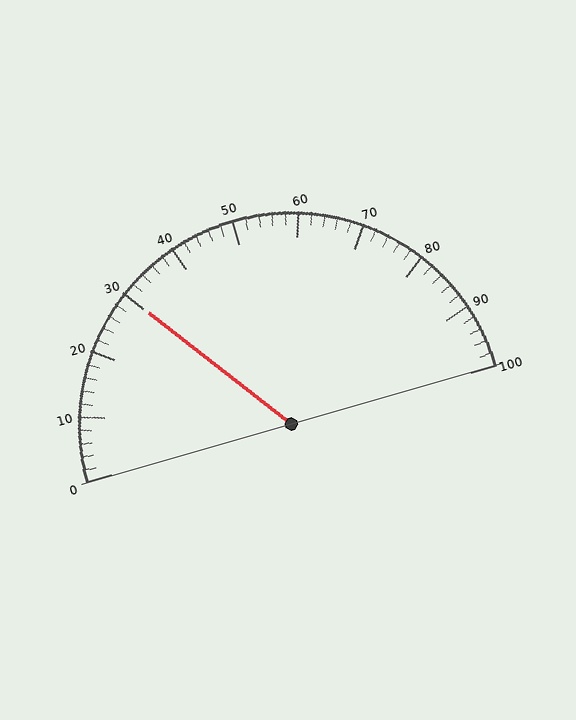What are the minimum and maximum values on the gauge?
The gauge ranges from 0 to 100.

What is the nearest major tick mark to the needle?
The nearest major tick mark is 30.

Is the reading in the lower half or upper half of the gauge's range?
The reading is in the lower half of the range (0 to 100).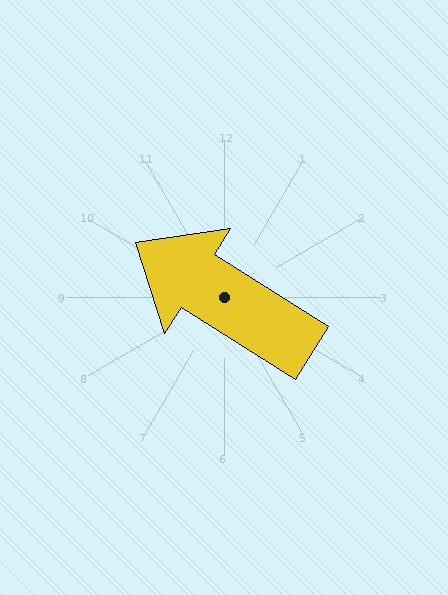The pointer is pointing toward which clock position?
Roughly 10 o'clock.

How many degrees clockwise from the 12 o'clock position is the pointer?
Approximately 302 degrees.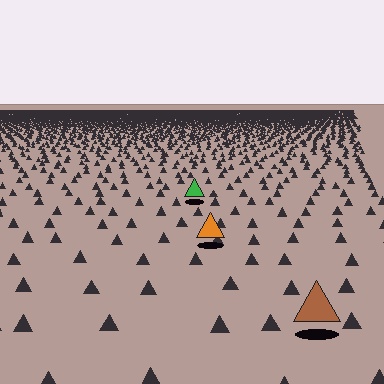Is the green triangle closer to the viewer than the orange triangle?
No. The orange triangle is closer — you can tell from the texture gradient: the ground texture is coarser near it.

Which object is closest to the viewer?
The brown triangle is closest. The texture marks near it are larger and more spread out.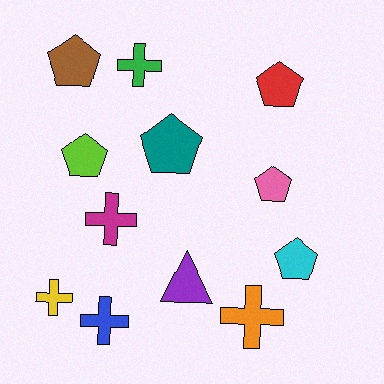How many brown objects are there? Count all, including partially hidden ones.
There is 1 brown object.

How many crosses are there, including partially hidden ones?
There are 5 crosses.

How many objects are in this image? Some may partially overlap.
There are 12 objects.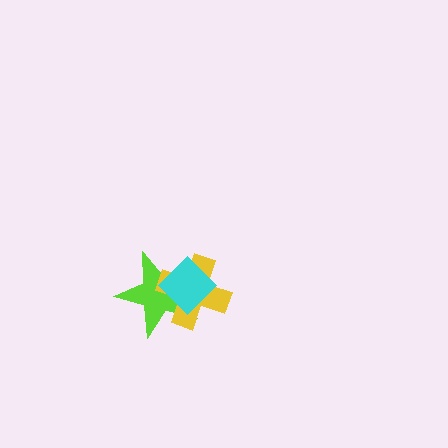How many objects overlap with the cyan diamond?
2 objects overlap with the cyan diamond.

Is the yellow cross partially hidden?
Yes, it is partially covered by another shape.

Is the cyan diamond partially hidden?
No, no other shape covers it.